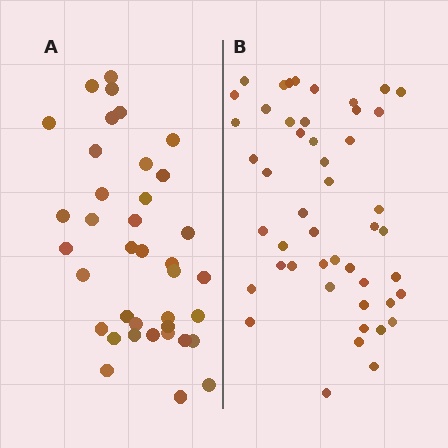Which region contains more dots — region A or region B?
Region B (the right region) has more dots.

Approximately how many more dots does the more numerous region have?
Region B has roughly 10 or so more dots than region A.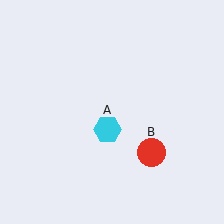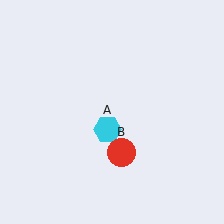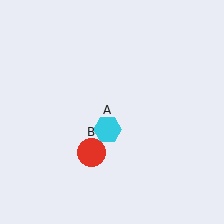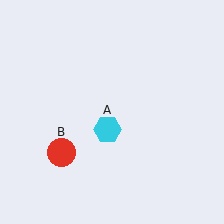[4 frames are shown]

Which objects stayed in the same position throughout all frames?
Cyan hexagon (object A) remained stationary.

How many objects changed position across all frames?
1 object changed position: red circle (object B).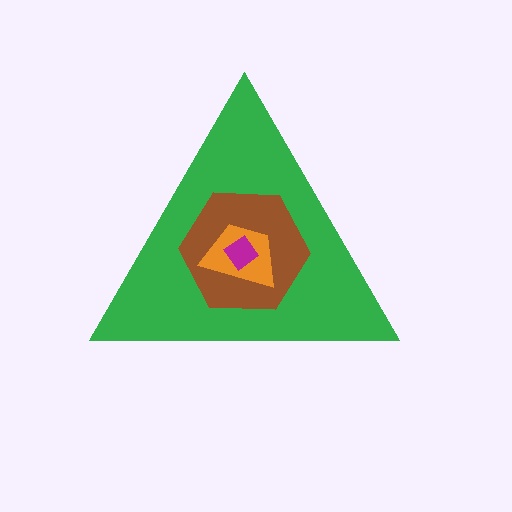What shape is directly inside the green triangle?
The brown hexagon.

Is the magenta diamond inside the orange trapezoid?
Yes.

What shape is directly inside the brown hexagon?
The orange trapezoid.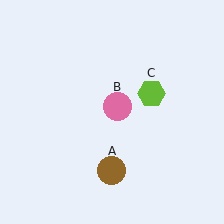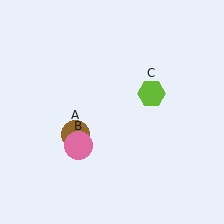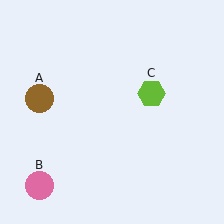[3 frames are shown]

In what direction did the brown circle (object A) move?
The brown circle (object A) moved up and to the left.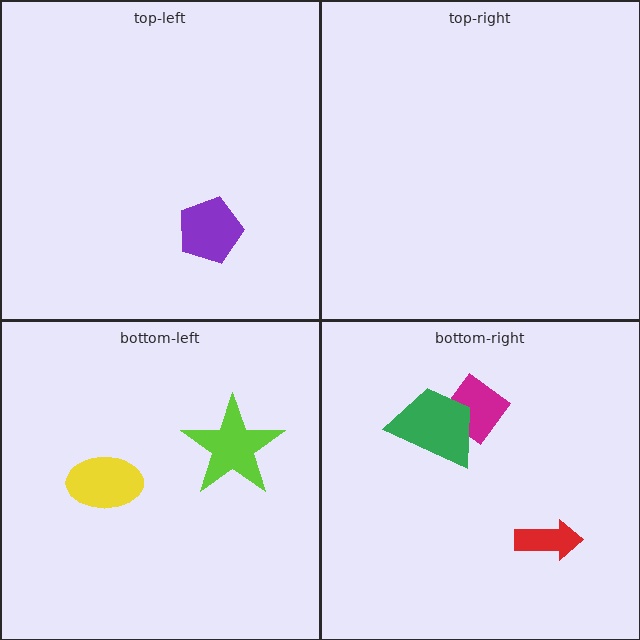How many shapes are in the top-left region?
1.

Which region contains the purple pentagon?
The top-left region.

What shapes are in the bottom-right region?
The red arrow, the magenta diamond, the green trapezoid.